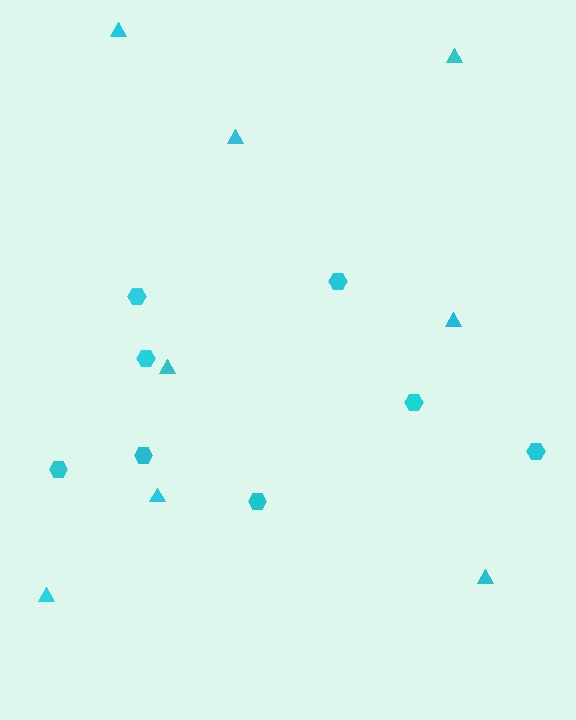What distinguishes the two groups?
There are 2 groups: one group of triangles (8) and one group of hexagons (8).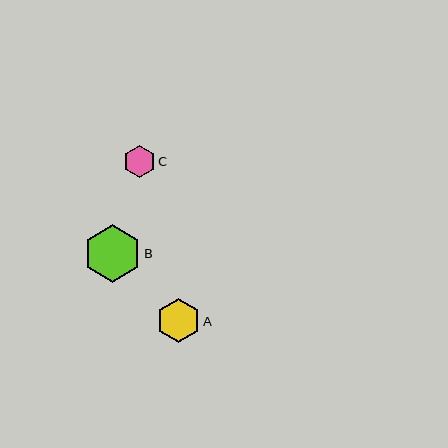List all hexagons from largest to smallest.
From largest to smallest: B, A, C.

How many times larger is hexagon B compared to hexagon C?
Hexagon B is approximately 1.8 times the size of hexagon C.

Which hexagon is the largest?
Hexagon B is the largest with a size of approximately 58 pixels.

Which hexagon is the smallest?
Hexagon C is the smallest with a size of approximately 32 pixels.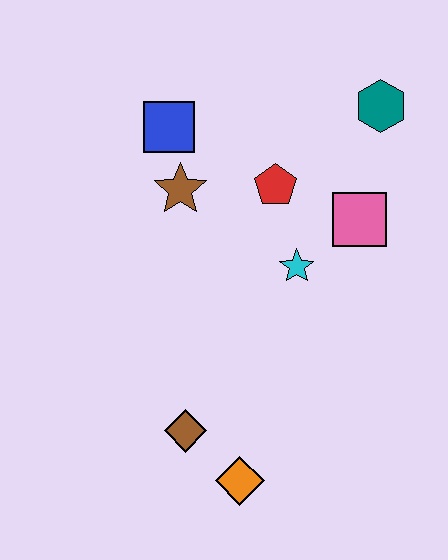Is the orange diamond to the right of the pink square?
No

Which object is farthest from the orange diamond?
The teal hexagon is farthest from the orange diamond.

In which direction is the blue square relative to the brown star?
The blue square is above the brown star.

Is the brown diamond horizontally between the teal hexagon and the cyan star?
No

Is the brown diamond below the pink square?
Yes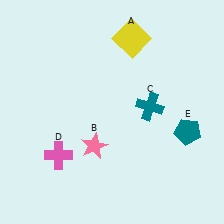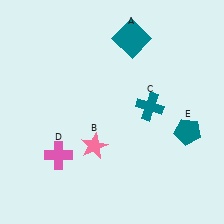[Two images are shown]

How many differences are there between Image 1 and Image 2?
There is 1 difference between the two images.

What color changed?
The square (A) changed from yellow in Image 1 to teal in Image 2.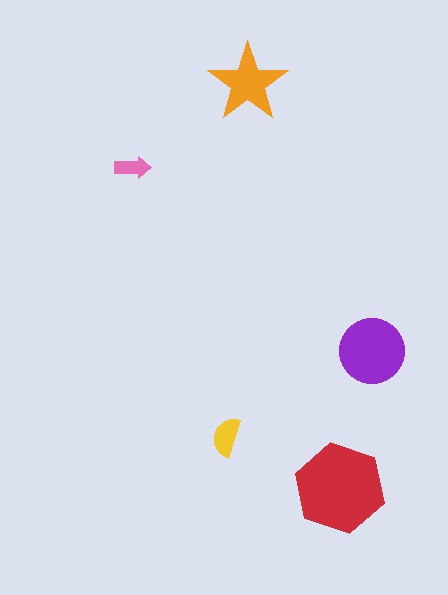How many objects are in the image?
There are 5 objects in the image.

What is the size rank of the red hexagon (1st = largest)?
1st.